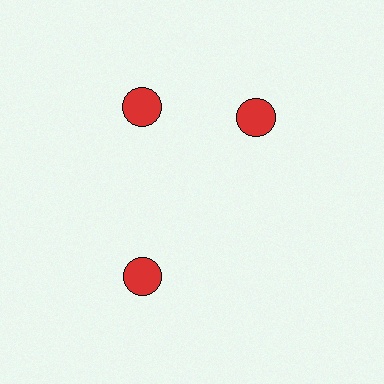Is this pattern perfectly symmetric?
No. The 3 red circles are arranged in a ring, but one element near the 3 o'clock position is rotated out of alignment along the ring, breaking the 3-fold rotational symmetry.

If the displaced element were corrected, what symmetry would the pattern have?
It would have 3-fold rotational symmetry — the pattern would map onto itself every 120 degrees.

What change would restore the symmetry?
The symmetry would be restored by rotating it back into even spacing with its neighbors so that all 3 circles sit at equal angles and equal distance from the center.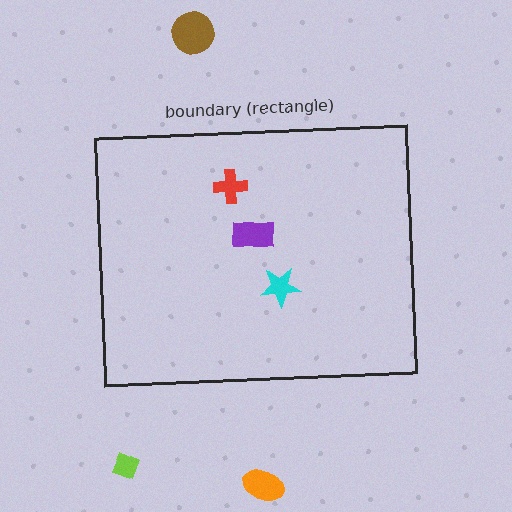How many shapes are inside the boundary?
3 inside, 3 outside.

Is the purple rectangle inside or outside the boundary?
Inside.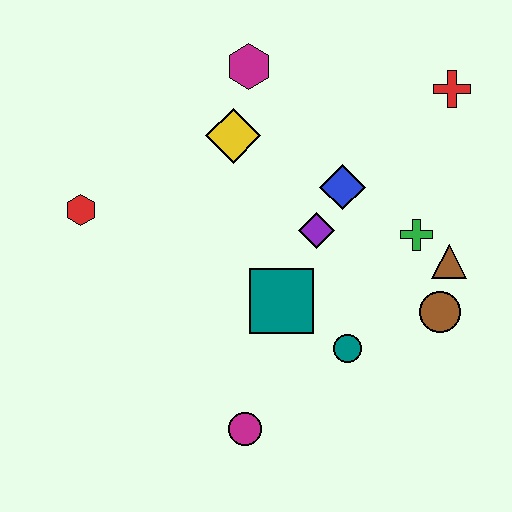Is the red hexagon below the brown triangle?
No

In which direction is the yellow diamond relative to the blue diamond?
The yellow diamond is to the left of the blue diamond.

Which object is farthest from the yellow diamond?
The magenta circle is farthest from the yellow diamond.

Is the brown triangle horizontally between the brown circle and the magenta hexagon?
No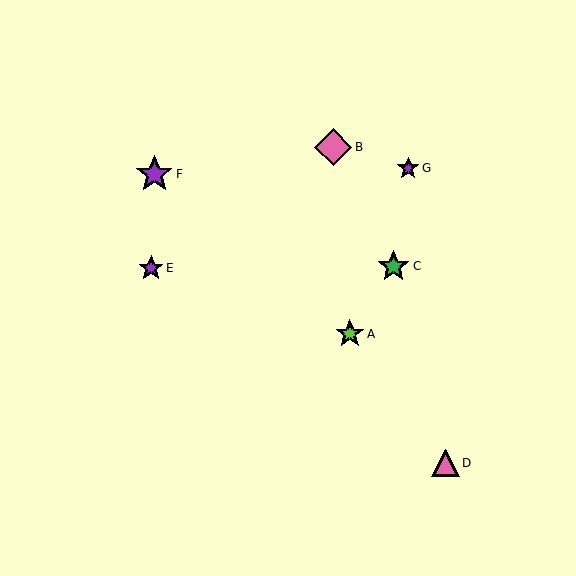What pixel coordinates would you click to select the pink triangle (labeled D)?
Click at (445, 463) to select the pink triangle D.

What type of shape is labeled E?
Shape E is a purple star.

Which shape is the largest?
The pink diamond (labeled B) is the largest.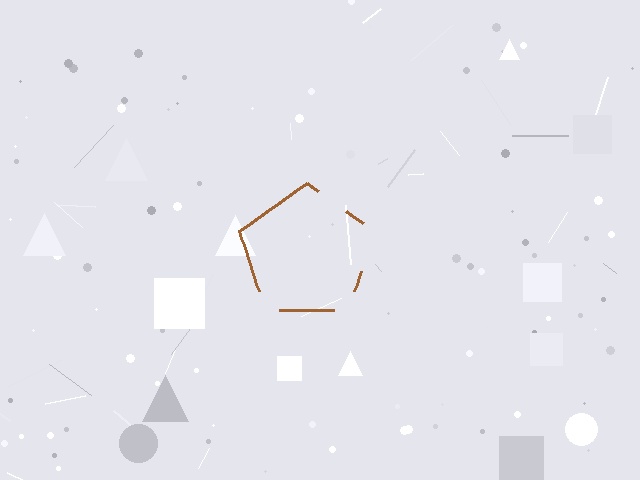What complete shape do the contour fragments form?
The contour fragments form a pentagon.